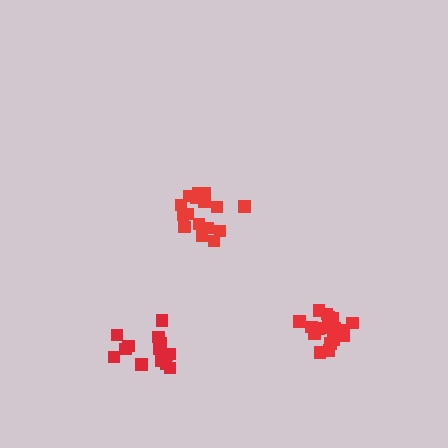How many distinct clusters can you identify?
There are 3 distinct clusters.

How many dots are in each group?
Group 1: 17 dots, Group 2: 14 dots, Group 3: 16 dots (47 total).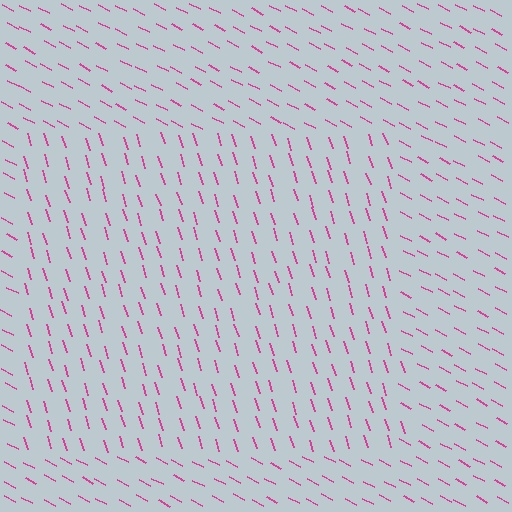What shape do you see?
I see a rectangle.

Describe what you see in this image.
The image is filled with small magenta line segments. A rectangle region in the image has lines oriented differently from the surrounding lines, creating a visible texture boundary.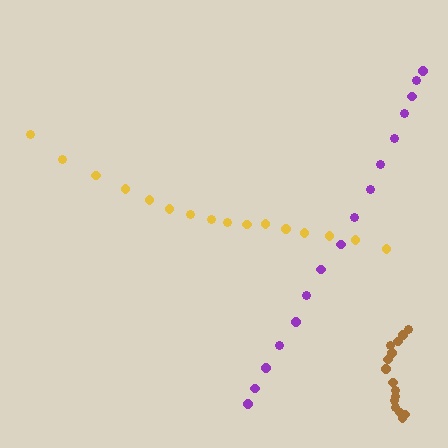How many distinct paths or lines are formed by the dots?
There are 3 distinct paths.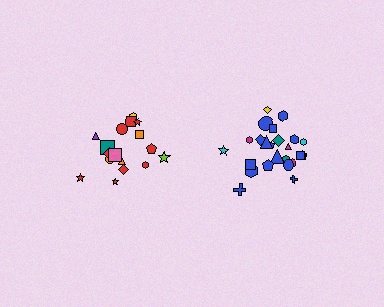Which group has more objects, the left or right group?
The right group.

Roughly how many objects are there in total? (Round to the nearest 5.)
Roughly 45 objects in total.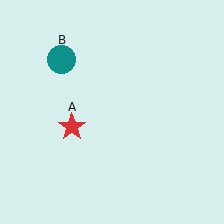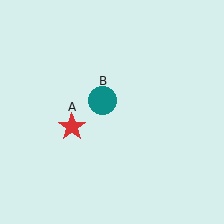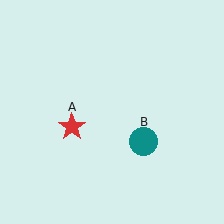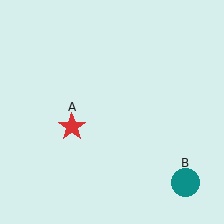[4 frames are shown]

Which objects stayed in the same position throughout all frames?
Red star (object A) remained stationary.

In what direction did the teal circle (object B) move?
The teal circle (object B) moved down and to the right.